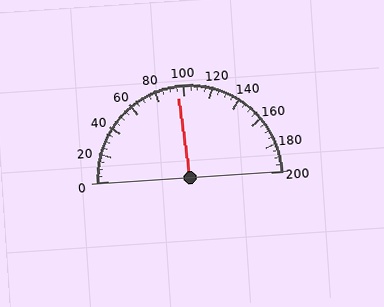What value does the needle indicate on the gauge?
The needle indicates approximately 95.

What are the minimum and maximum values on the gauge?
The gauge ranges from 0 to 200.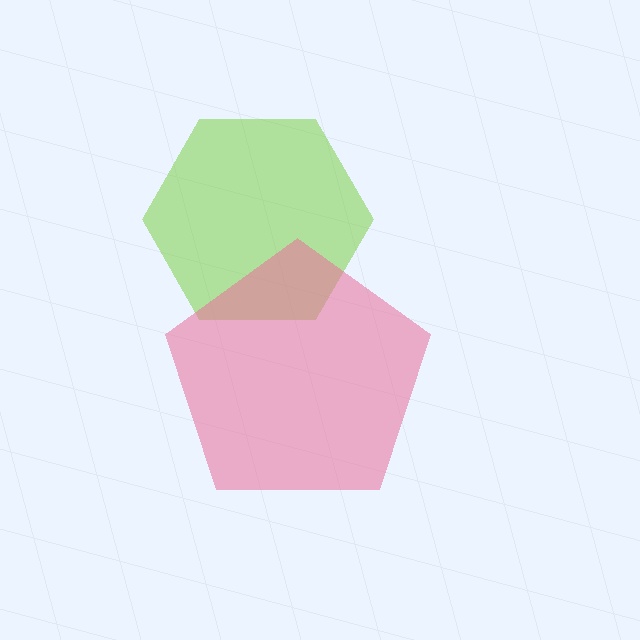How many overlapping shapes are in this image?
There are 2 overlapping shapes in the image.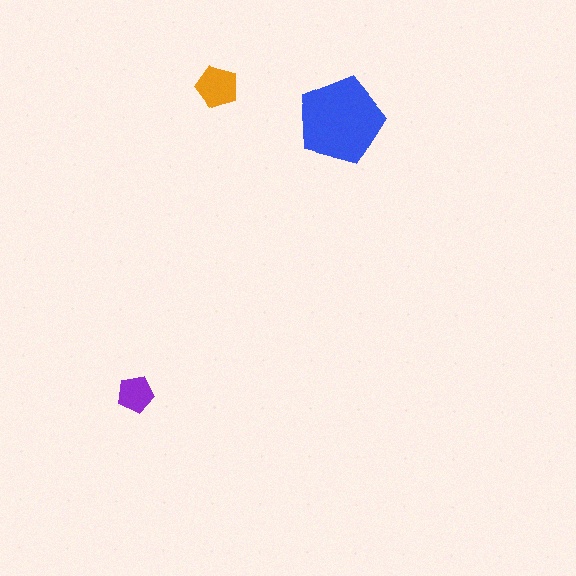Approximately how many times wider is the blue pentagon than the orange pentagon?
About 2 times wider.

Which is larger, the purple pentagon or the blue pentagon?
The blue one.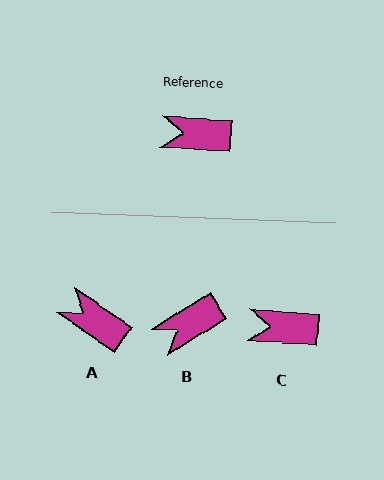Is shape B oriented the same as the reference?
No, it is off by about 36 degrees.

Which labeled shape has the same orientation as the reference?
C.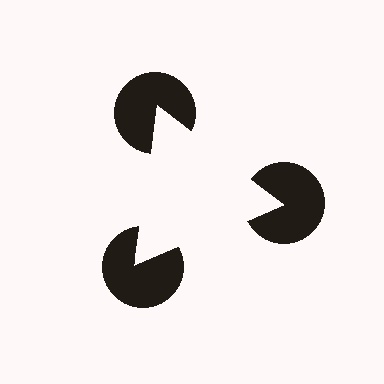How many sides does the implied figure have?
3 sides.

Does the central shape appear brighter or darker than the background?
It typically appears slightly brighter than the background, even though no actual brightness change is drawn.